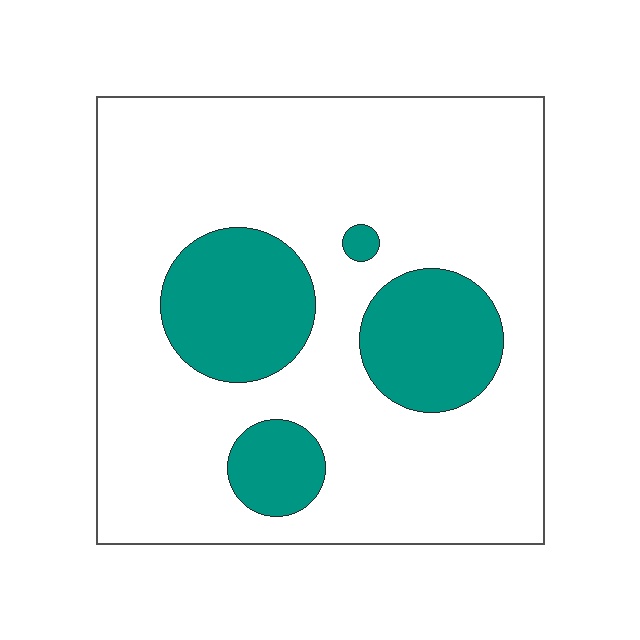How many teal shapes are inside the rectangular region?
4.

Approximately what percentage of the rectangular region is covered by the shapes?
Approximately 20%.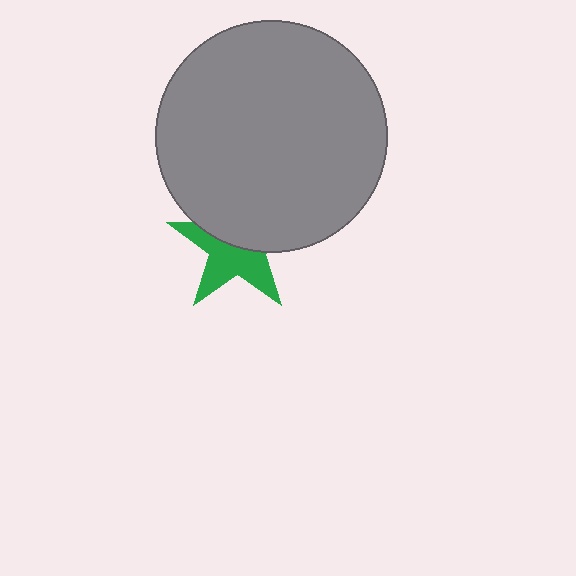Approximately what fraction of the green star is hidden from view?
Roughly 48% of the green star is hidden behind the gray circle.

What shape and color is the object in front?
The object in front is a gray circle.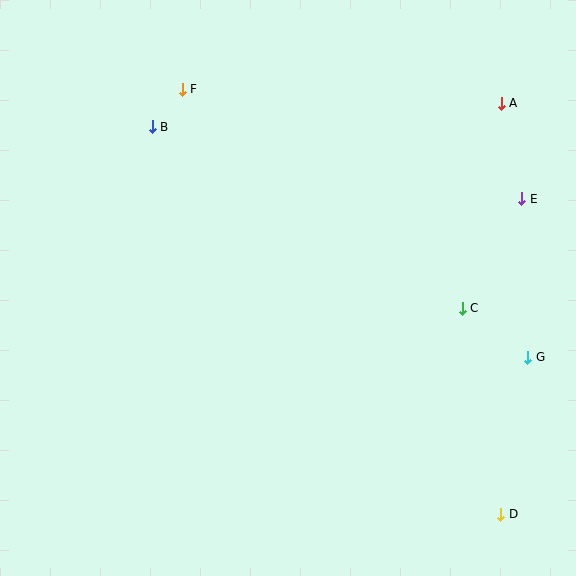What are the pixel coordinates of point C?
Point C is at (462, 308).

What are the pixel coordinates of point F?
Point F is at (182, 89).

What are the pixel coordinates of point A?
Point A is at (501, 103).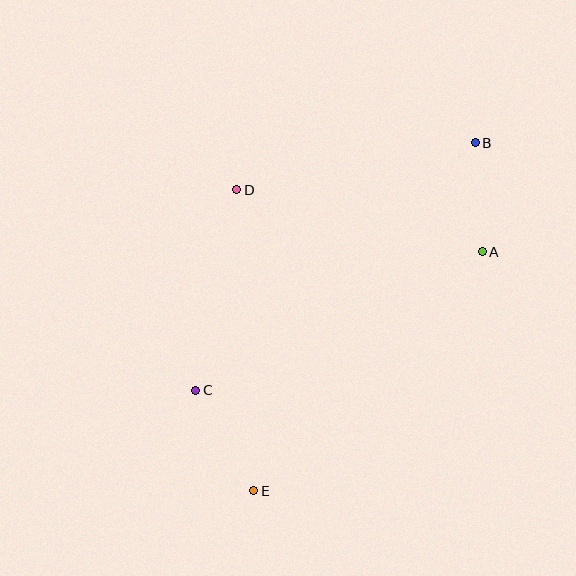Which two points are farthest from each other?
Points B and E are farthest from each other.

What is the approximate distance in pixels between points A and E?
The distance between A and E is approximately 330 pixels.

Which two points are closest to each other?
Points A and B are closest to each other.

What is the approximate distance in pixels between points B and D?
The distance between B and D is approximately 243 pixels.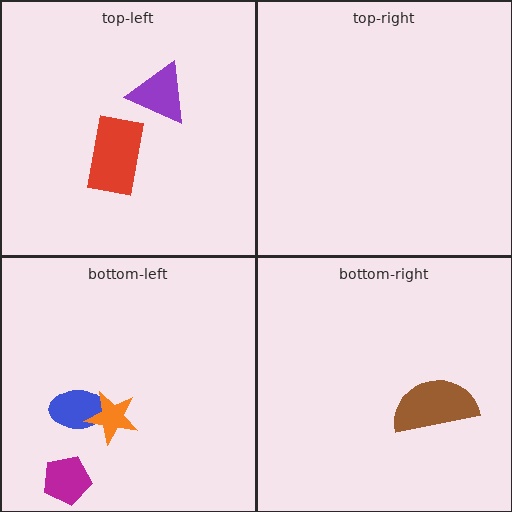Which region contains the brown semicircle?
The bottom-right region.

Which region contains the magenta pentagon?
The bottom-left region.